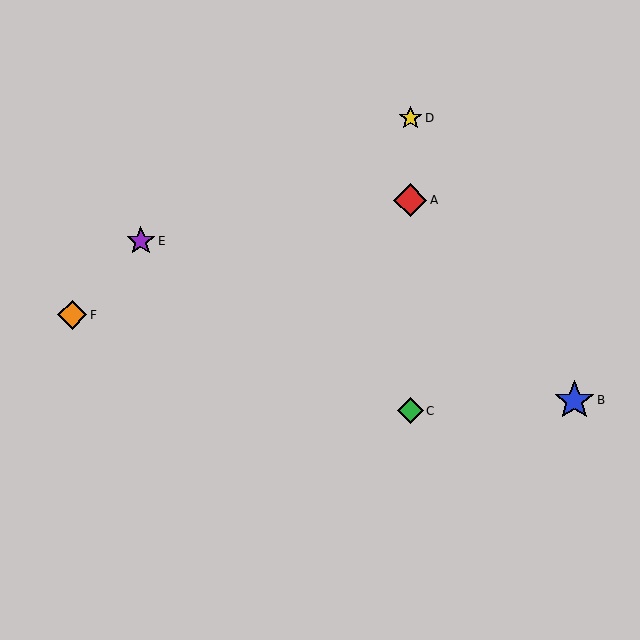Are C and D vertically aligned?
Yes, both are at x≈410.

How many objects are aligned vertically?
3 objects (A, C, D) are aligned vertically.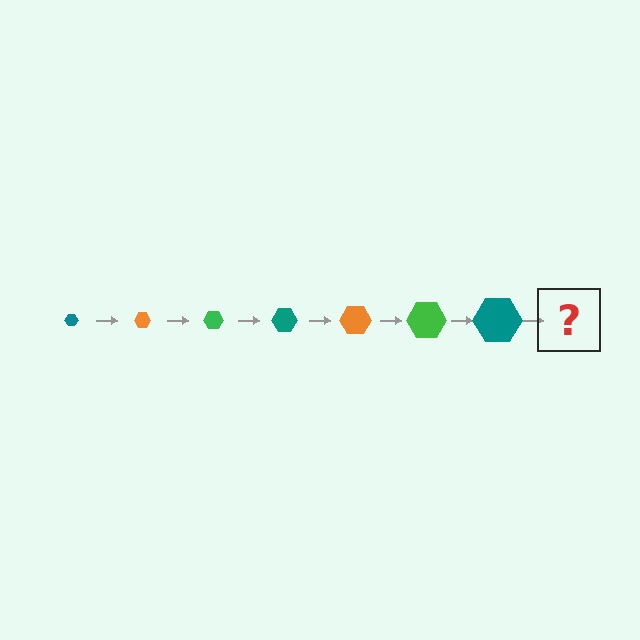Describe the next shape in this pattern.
It should be an orange hexagon, larger than the previous one.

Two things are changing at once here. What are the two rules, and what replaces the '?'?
The two rules are that the hexagon grows larger each step and the color cycles through teal, orange, and green. The '?' should be an orange hexagon, larger than the previous one.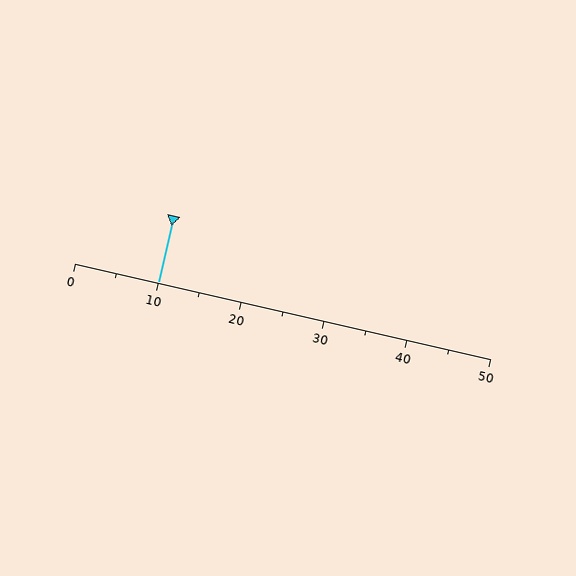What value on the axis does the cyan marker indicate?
The marker indicates approximately 10.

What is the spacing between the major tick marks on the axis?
The major ticks are spaced 10 apart.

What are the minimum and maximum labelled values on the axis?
The axis runs from 0 to 50.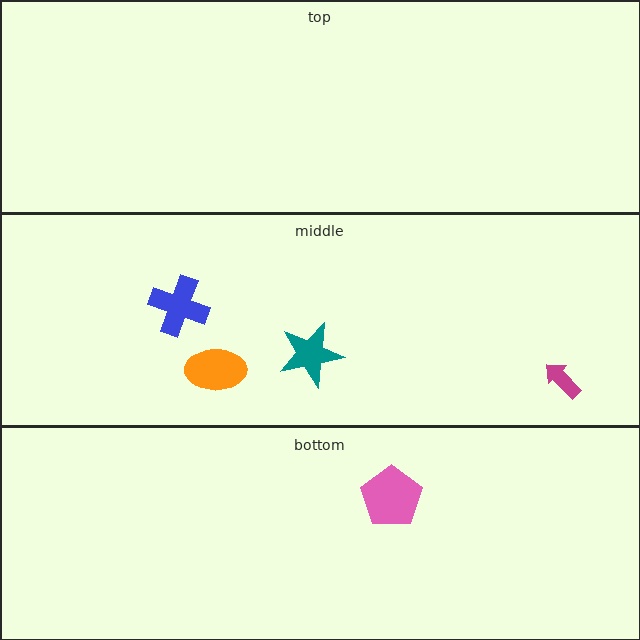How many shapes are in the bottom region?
1.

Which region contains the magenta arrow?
The middle region.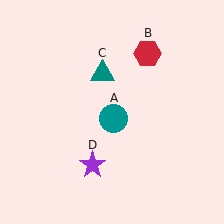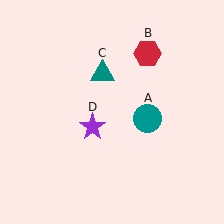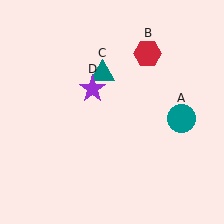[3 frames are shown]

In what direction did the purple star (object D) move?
The purple star (object D) moved up.